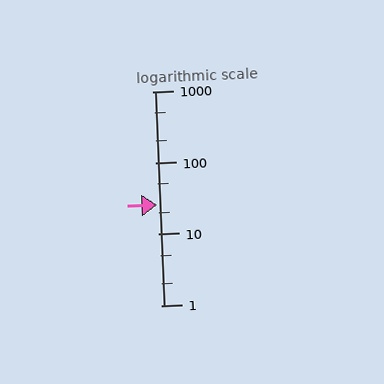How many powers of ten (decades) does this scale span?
The scale spans 3 decades, from 1 to 1000.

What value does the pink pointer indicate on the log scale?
The pointer indicates approximately 26.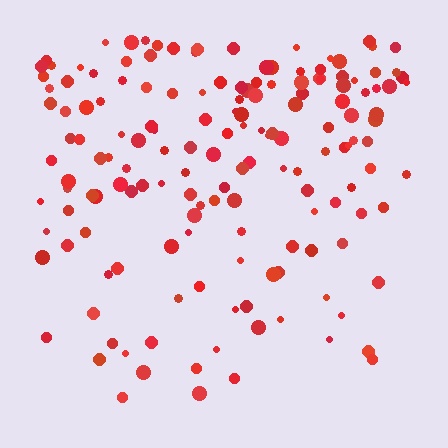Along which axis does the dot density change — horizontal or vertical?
Vertical.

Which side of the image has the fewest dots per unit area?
The bottom.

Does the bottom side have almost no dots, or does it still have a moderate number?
Still a moderate number, just noticeably fewer than the top.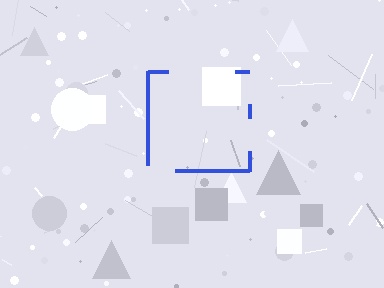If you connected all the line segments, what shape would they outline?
They would outline a square.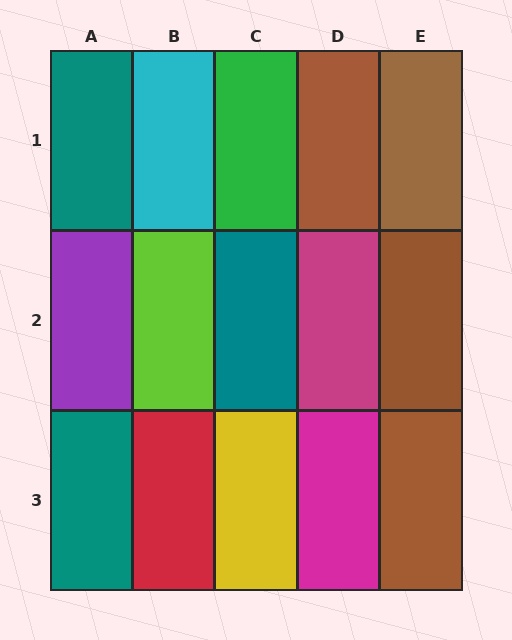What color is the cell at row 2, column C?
Teal.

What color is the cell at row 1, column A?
Teal.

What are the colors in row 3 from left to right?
Teal, red, yellow, magenta, brown.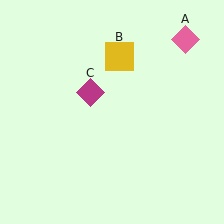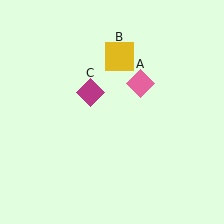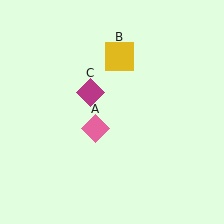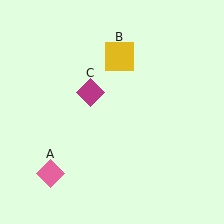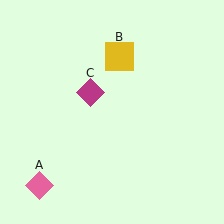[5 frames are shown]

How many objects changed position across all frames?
1 object changed position: pink diamond (object A).